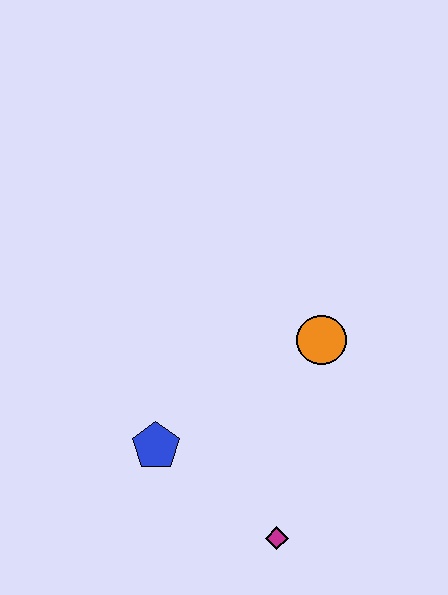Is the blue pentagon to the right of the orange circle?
No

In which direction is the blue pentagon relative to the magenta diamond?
The blue pentagon is to the left of the magenta diamond.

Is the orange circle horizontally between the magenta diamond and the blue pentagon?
No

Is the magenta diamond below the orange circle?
Yes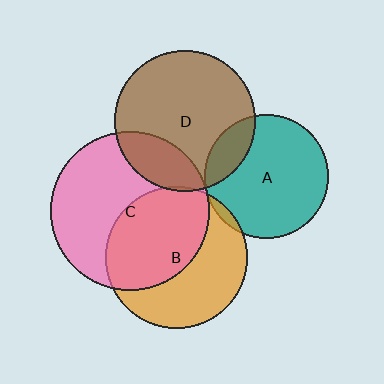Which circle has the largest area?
Circle C (pink).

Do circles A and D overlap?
Yes.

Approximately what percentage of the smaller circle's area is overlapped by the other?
Approximately 15%.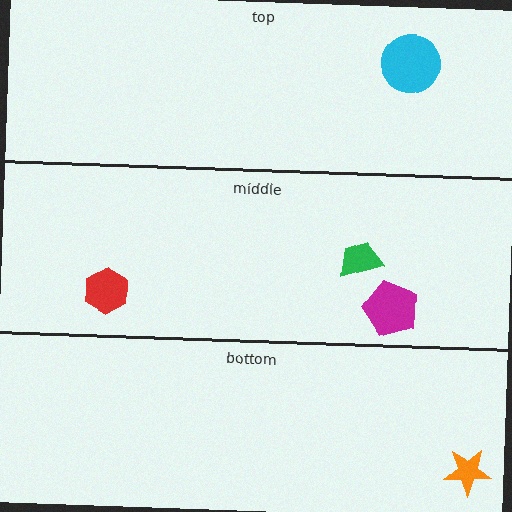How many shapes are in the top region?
1.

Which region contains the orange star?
The bottom region.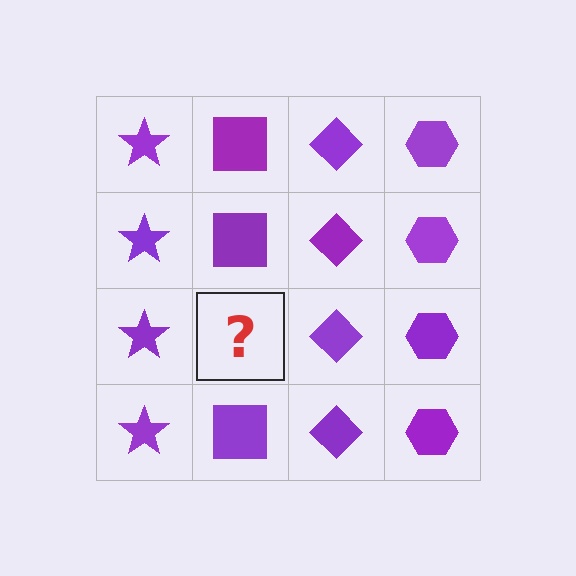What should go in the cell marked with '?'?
The missing cell should contain a purple square.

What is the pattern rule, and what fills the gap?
The rule is that each column has a consistent shape. The gap should be filled with a purple square.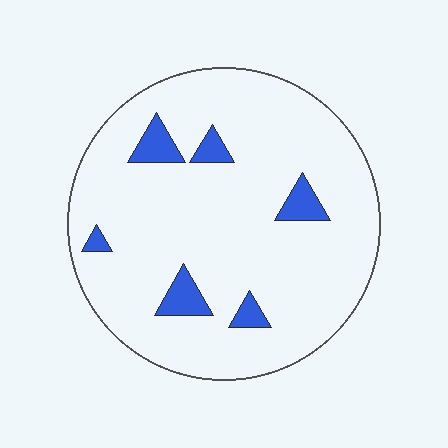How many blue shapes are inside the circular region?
6.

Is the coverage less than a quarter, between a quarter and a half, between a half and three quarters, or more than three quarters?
Less than a quarter.